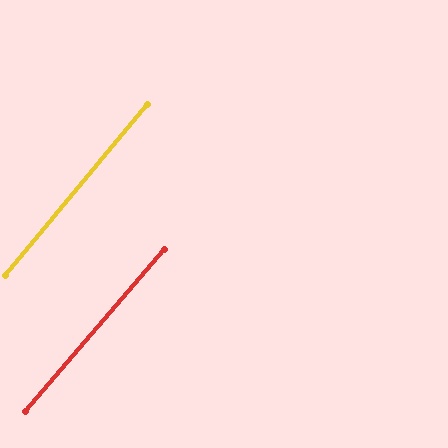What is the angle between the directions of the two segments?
Approximately 1 degree.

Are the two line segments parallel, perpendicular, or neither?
Parallel — their directions differ by only 1.0°.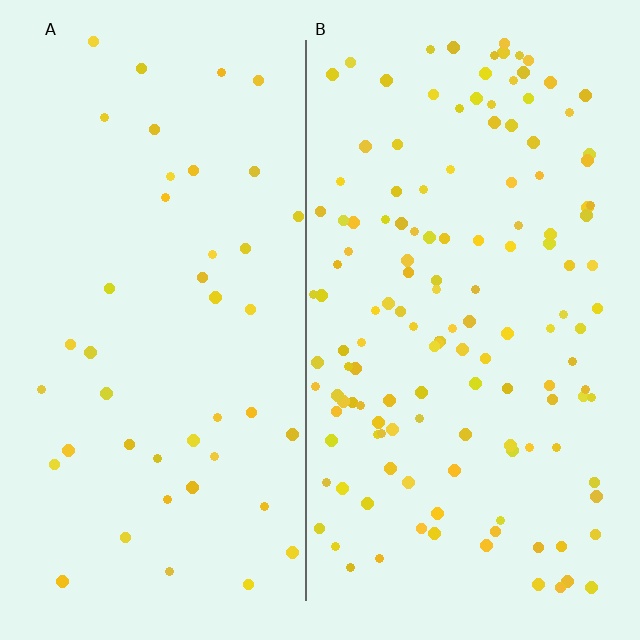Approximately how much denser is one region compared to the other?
Approximately 3.3× — region B over region A.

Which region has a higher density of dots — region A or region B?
B (the right).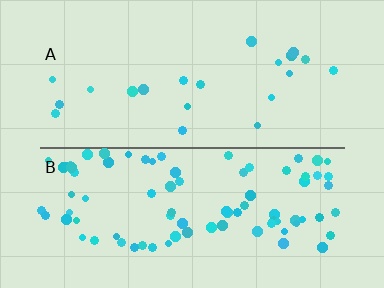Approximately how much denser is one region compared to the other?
Approximately 4.0× — region B over region A.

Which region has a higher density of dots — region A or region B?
B (the bottom).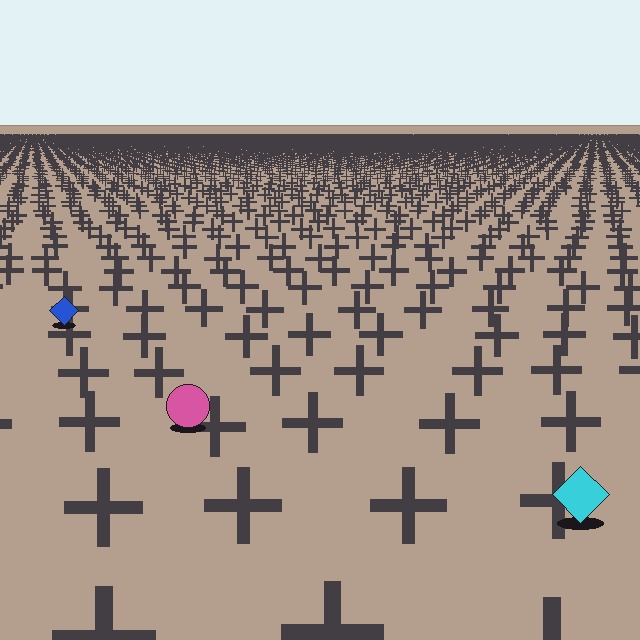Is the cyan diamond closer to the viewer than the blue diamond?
Yes. The cyan diamond is closer — you can tell from the texture gradient: the ground texture is coarser near it.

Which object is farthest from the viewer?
The blue diamond is farthest from the viewer. It appears smaller and the ground texture around it is denser.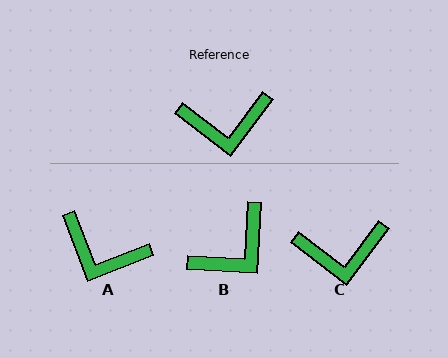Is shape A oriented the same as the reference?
No, it is off by about 32 degrees.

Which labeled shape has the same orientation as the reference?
C.